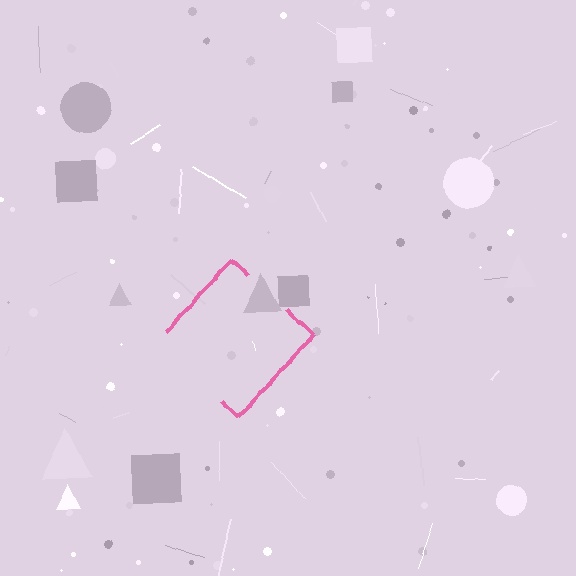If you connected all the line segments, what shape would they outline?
They would outline a diamond.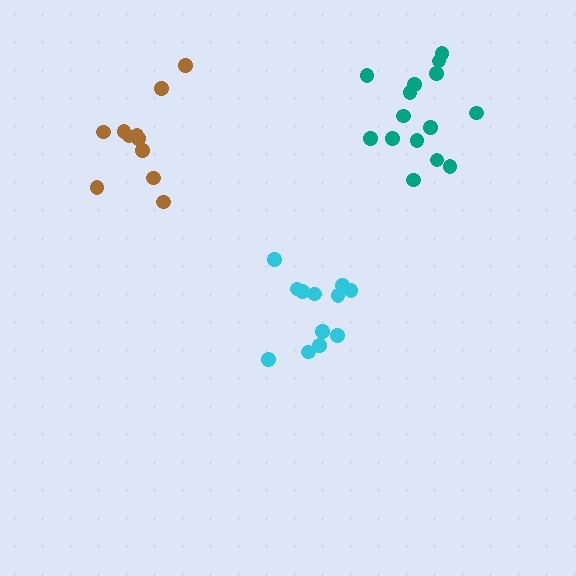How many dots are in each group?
Group 1: 12 dots, Group 2: 15 dots, Group 3: 11 dots (38 total).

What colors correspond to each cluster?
The clusters are colored: cyan, teal, brown.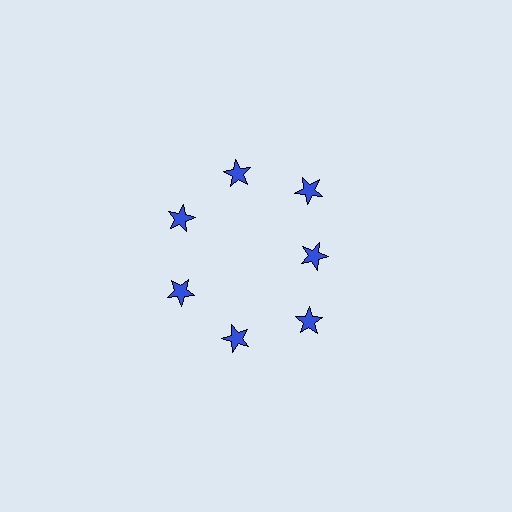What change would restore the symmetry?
The symmetry would be restored by moving it outward, back onto the ring so that all 7 stars sit at equal angles and equal distance from the center.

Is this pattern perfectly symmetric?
No. The 7 blue stars are arranged in a ring, but one element near the 3 o'clock position is pulled inward toward the center, breaking the 7-fold rotational symmetry.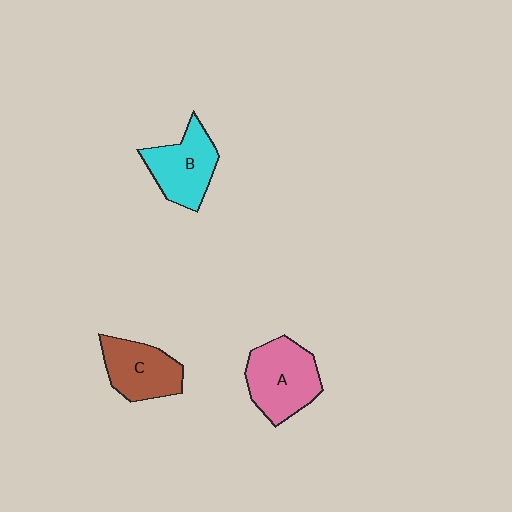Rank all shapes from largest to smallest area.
From largest to smallest: A (pink), B (cyan), C (brown).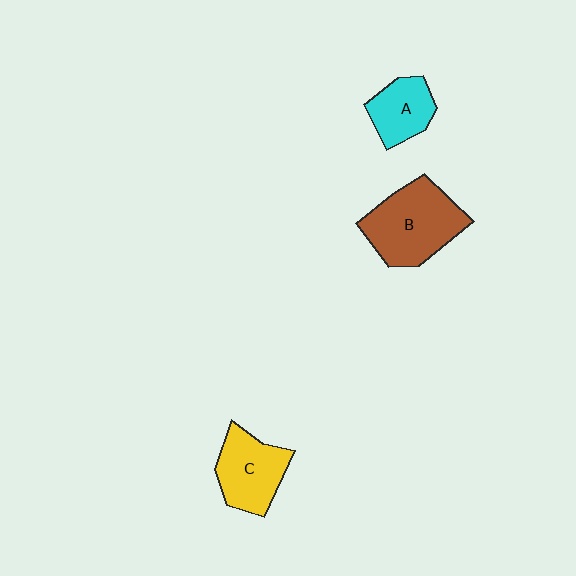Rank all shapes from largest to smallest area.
From largest to smallest: B (brown), C (yellow), A (cyan).